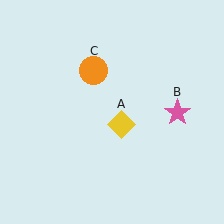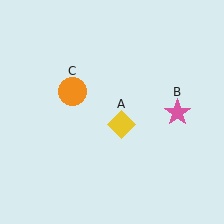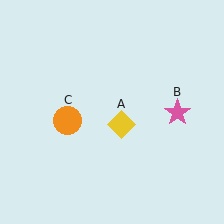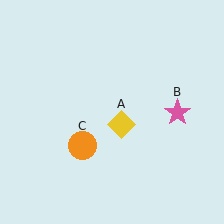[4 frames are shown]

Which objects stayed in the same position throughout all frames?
Yellow diamond (object A) and pink star (object B) remained stationary.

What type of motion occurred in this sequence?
The orange circle (object C) rotated counterclockwise around the center of the scene.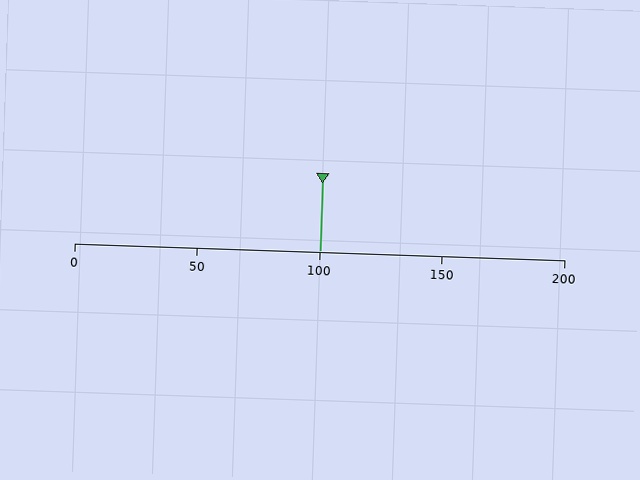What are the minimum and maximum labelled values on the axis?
The axis runs from 0 to 200.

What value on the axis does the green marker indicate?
The marker indicates approximately 100.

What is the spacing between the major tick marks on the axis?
The major ticks are spaced 50 apart.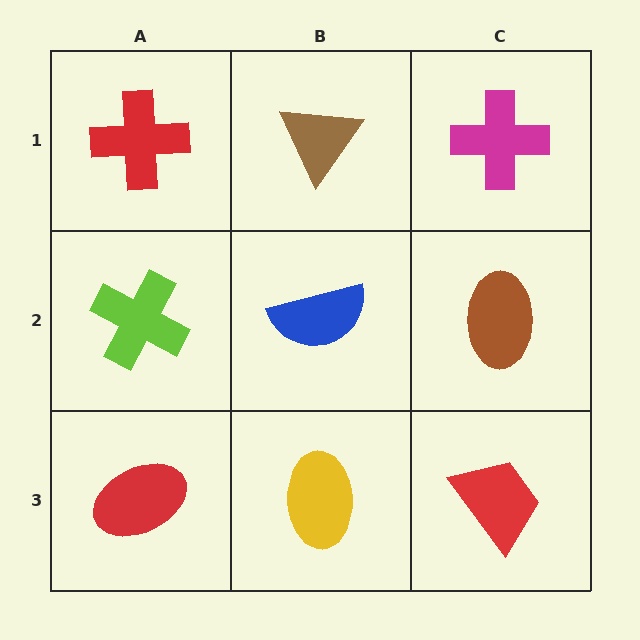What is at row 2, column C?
A brown ellipse.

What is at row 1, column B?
A brown triangle.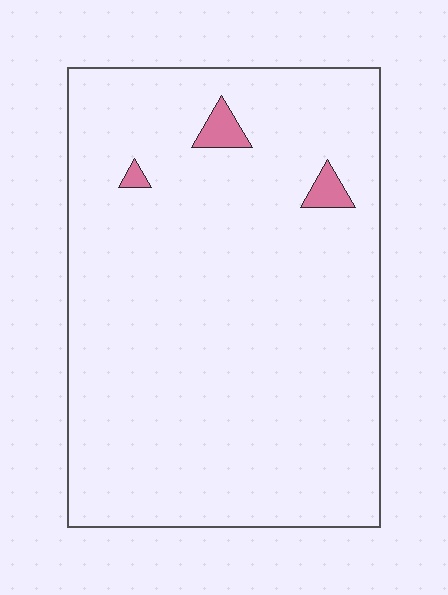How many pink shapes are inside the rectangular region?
3.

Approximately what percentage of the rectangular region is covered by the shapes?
Approximately 0%.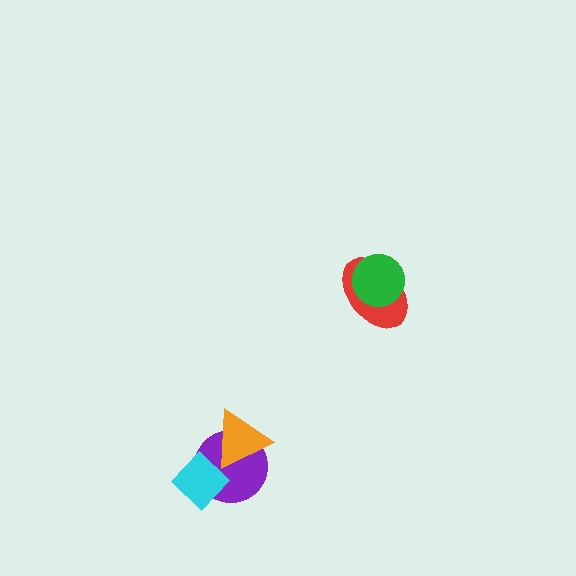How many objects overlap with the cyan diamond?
2 objects overlap with the cyan diamond.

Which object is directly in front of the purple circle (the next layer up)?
The cyan diamond is directly in front of the purple circle.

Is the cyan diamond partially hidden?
Yes, it is partially covered by another shape.